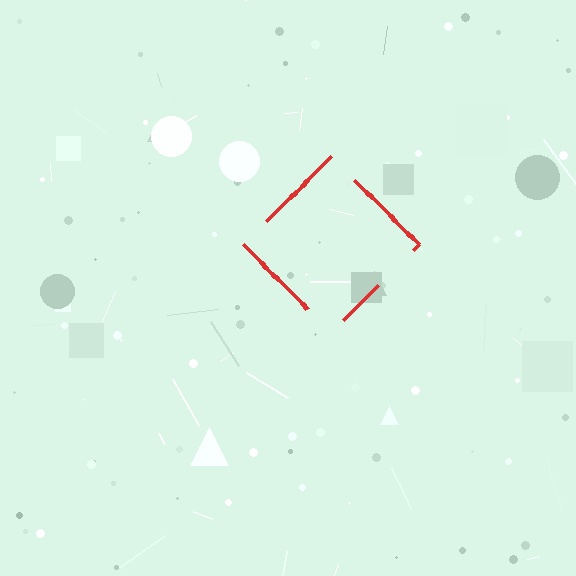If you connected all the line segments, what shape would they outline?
They would outline a diamond.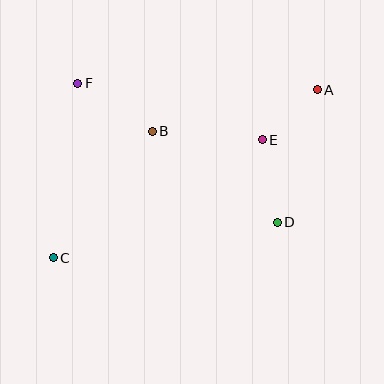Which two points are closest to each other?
Points A and E are closest to each other.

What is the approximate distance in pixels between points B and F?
The distance between B and F is approximately 89 pixels.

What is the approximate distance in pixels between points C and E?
The distance between C and E is approximately 240 pixels.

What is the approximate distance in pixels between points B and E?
The distance between B and E is approximately 110 pixels.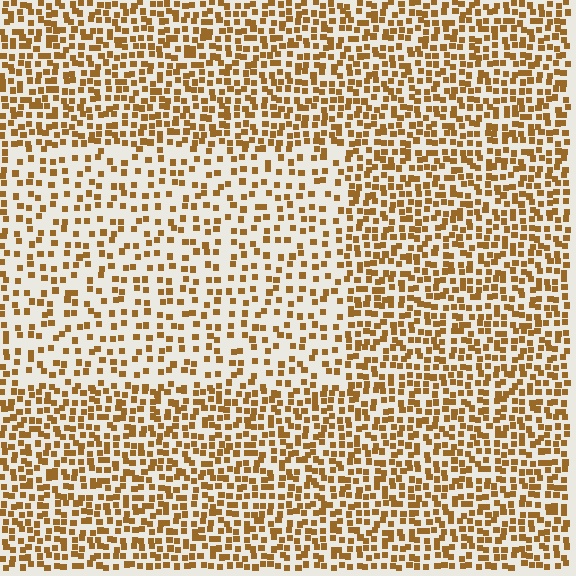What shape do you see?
I see a rectangle.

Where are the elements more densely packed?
The elements are more densely packed outside the rectangle boundary.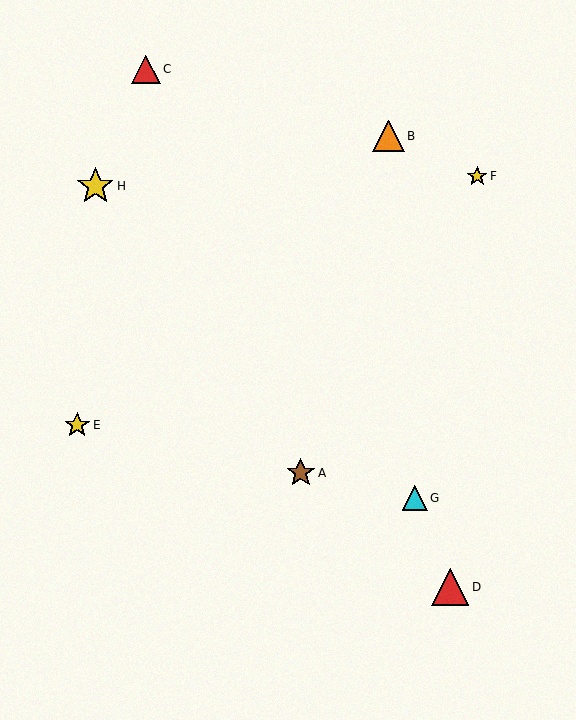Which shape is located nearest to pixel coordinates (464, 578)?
The red triangle (labeled D) at (450, 587) is nearest to that location.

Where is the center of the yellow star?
The center of the yellow star is at (77, 425).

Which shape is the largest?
The red triangle (labeled D) is the largest.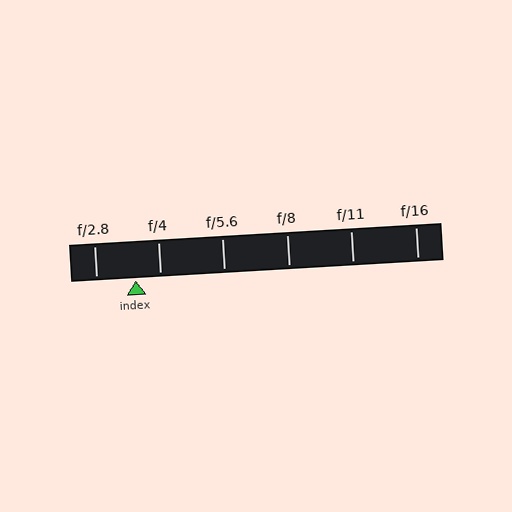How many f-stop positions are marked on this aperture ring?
There are 6 f-stop positions marked.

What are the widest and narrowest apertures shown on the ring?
The widest aperture shown is f/2.8 and the narrowest is f/16.